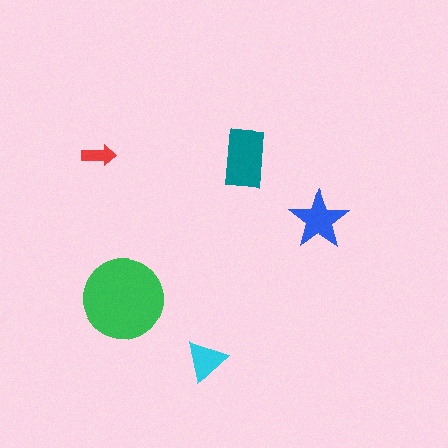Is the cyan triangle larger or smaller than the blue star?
Smaller.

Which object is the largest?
The green circle.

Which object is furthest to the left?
The red arrow is leftmost.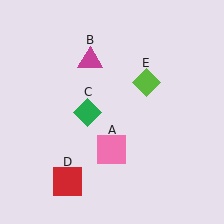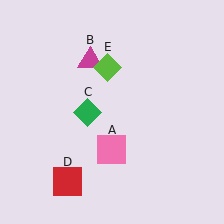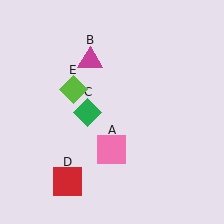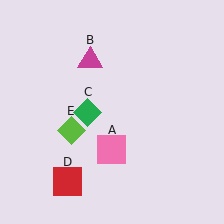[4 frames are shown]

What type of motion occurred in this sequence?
The lime diamond (object E) rotated counterclockwise around the center of the scene.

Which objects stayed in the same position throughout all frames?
Pink square (object A) and magenta triangle (object B) and green diamond (object C) and red square (object D) remained stationary.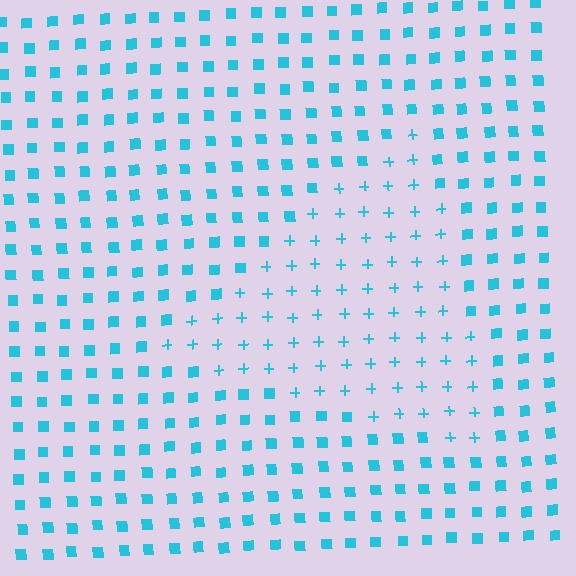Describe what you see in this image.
The image is filled with small cyan elements arranged in a uniform grid. A triangle-shaped region contains plus signs, while the surrounding area contains squares. The boundary is defined purely by the change in element shape.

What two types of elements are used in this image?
The image uses plus signs inside the triangle region and squares outside it.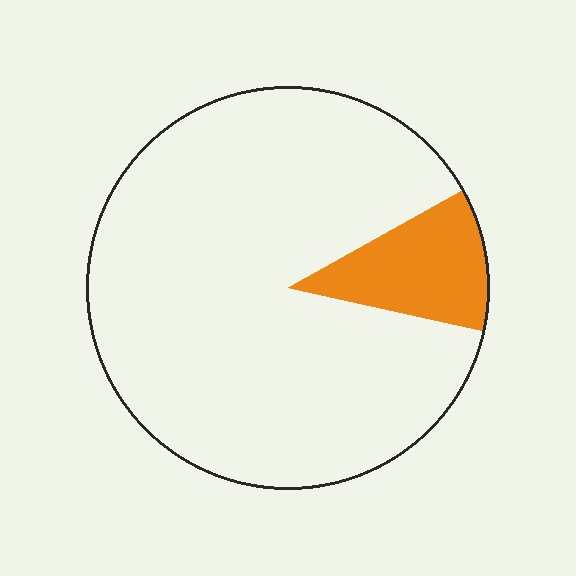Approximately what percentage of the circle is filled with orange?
Approximately 10%.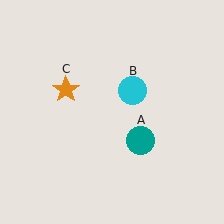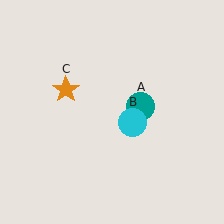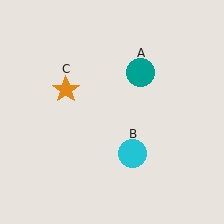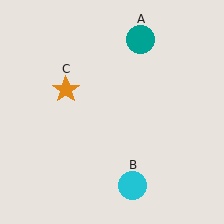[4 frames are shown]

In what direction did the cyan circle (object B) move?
The cyan circle (object B) moved down.